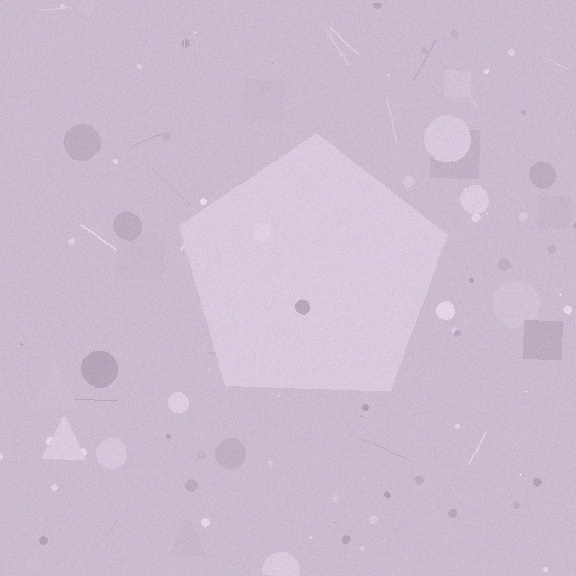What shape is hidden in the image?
A pentagon is hidden in the image.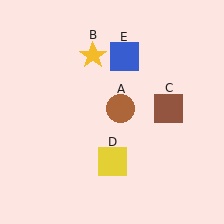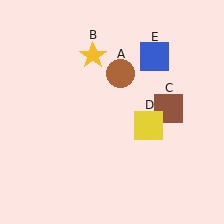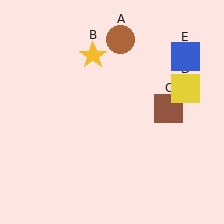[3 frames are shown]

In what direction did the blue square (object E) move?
The blue square (object E) moved right.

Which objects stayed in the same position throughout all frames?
Yellow star (object B) and brown square (object C) remained stationary.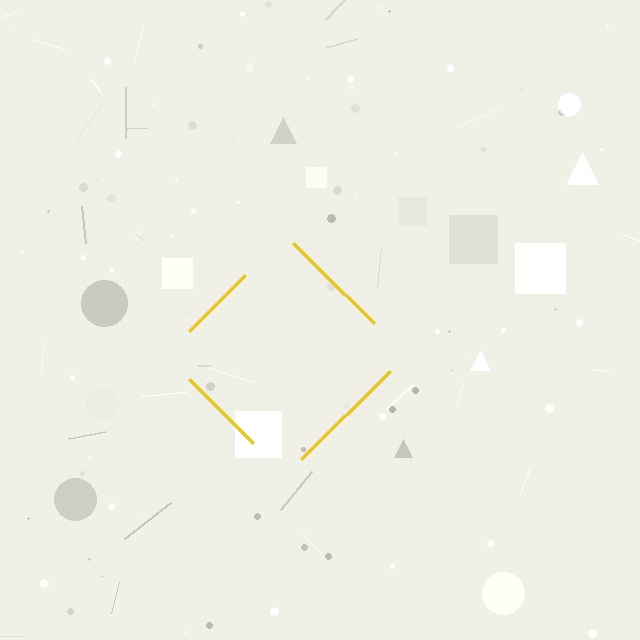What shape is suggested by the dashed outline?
The dashed outline suggests a diamond.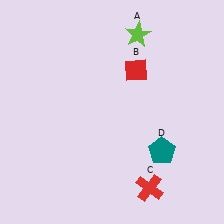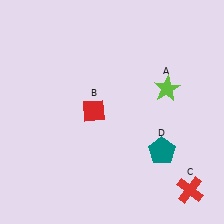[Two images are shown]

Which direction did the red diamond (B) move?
The red diamond (B) moved left.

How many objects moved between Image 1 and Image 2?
3 objects moved between the two images.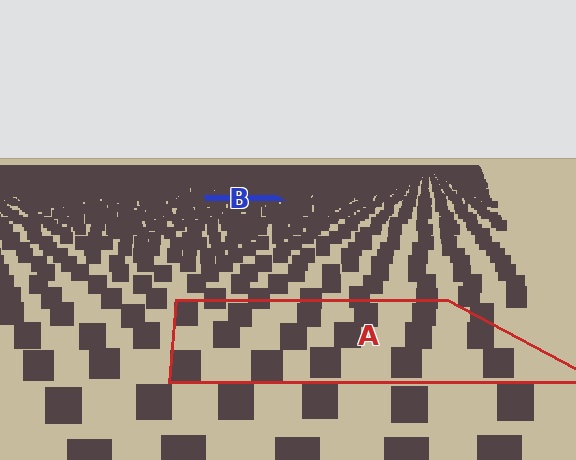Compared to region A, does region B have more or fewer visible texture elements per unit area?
Region B has more texture elements per unit area — they are packed more densely because it is farther away.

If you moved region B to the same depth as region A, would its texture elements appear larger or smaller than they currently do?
They would appear larger. At a closer depth, the same texture elements are projected at a bigger on-screen size.